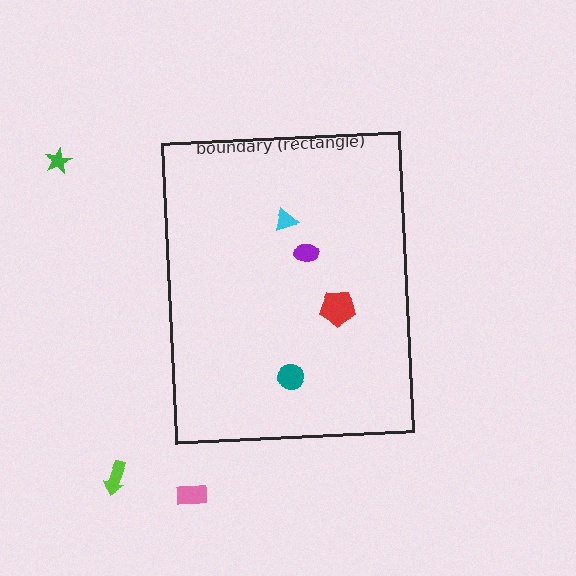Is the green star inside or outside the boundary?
Outside.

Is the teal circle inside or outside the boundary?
Inside.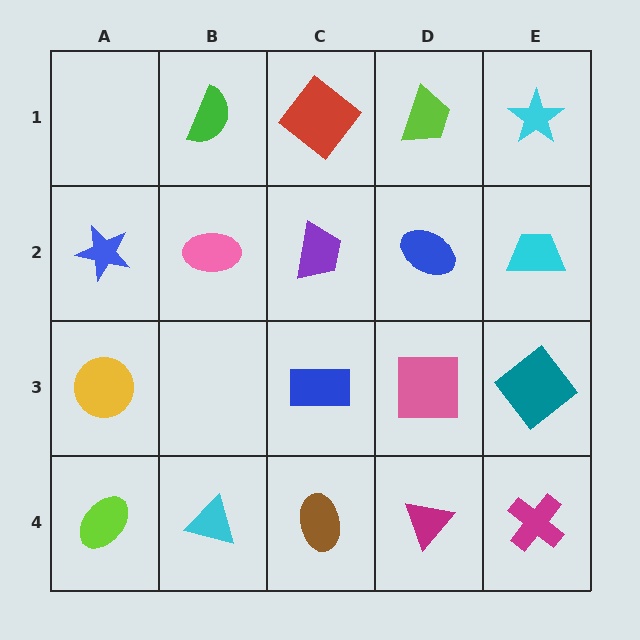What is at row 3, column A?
A yellow circle.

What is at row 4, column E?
A magenta cross.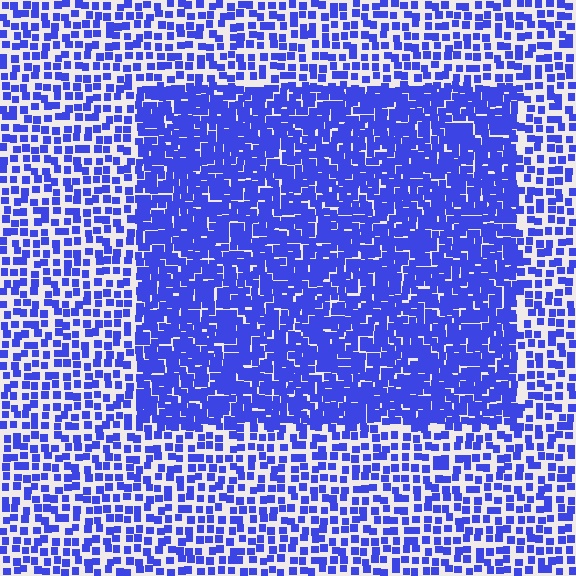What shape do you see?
I see a rectangle.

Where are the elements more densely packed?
The elements are more densely packed inside the rectangle boundary.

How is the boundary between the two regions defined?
The boundary is defined by a change in element density (approximately 2.0x ratio). All elements are the same color, size, and shape.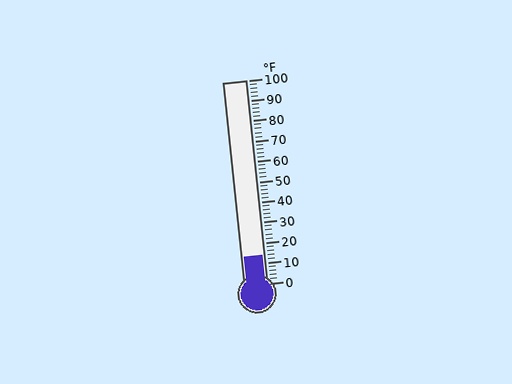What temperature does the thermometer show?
The thermometer shows approximately 14°F.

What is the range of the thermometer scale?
The thermometer scale ranges from 0°F to 100°F.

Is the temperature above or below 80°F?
The temperature is below 80°F.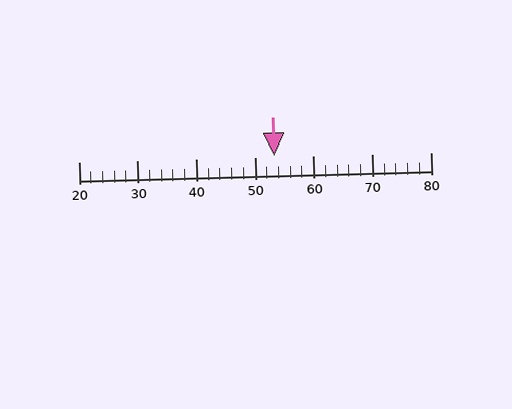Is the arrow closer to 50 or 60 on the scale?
The arrow is closer to 50.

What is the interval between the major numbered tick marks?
The major tick marks are spaced 10 units apart.